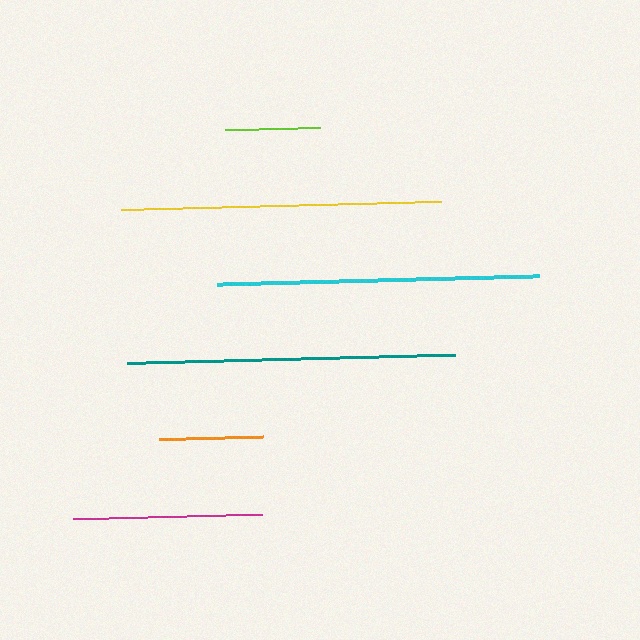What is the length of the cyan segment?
The cyan segment is approximately 322 pixels long.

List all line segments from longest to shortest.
From longest to shortest: teal, cyan, yellow, magenta, orange, lime.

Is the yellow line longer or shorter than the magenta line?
The yellow line is longer than the magenta line.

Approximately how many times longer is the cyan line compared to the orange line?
The cyan line is approximately 3.1 times the length of the orange line.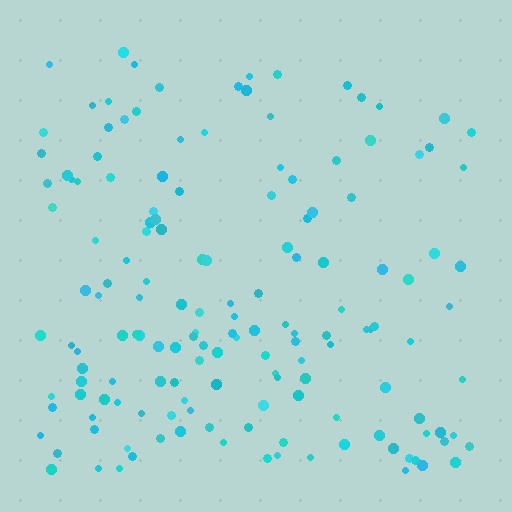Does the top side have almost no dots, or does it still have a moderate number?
Still a moderate number, just noticeably fewer than the bottom.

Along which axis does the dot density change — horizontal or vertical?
Vertical.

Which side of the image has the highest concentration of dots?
The bottom.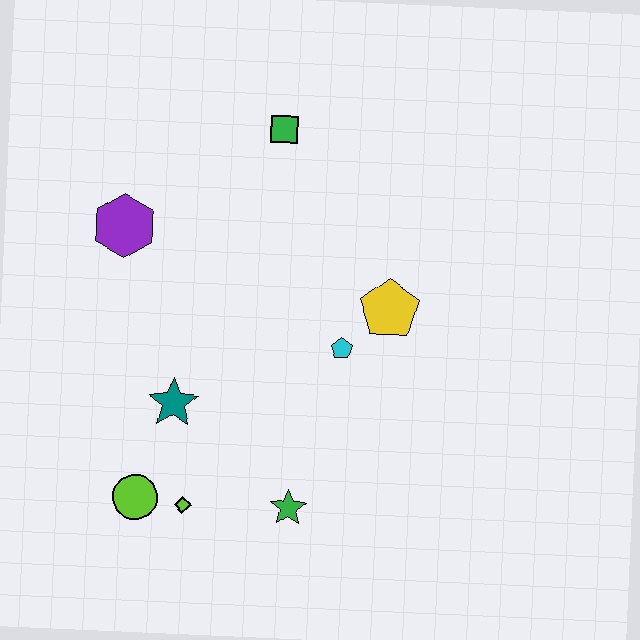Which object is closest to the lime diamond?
The lime circle is closest to the lime diamond.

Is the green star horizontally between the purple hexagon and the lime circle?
No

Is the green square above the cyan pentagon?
Yes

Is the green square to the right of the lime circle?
Yes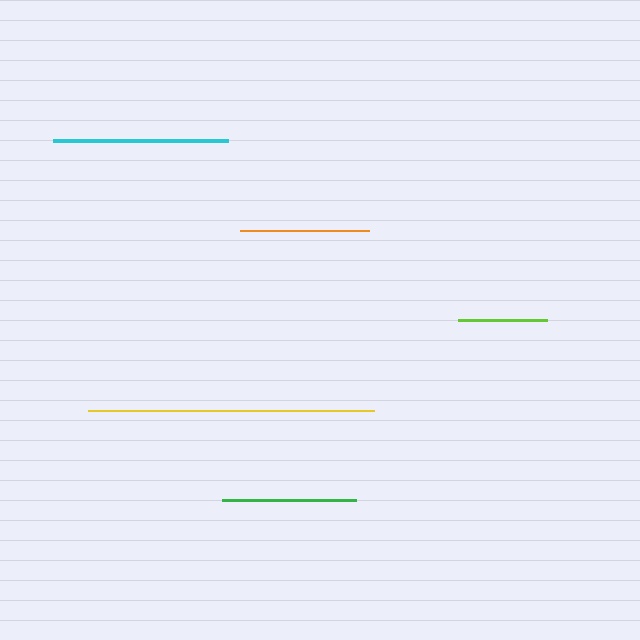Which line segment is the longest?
The yellow line is the longest at approximately 286 pixels.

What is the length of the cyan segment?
The cyan segment is approximately 175 pixels long.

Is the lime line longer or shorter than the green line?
The green line is longer than the lime line.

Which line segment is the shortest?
The lime line is the shortest at approximately 89 pixels.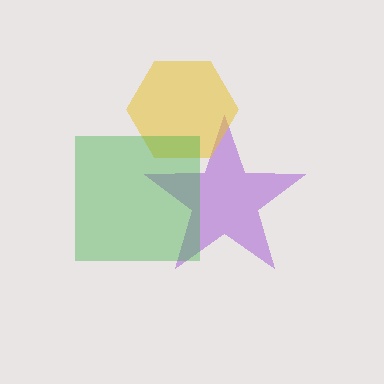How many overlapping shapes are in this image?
There are 3 overlapping shapes in the image.